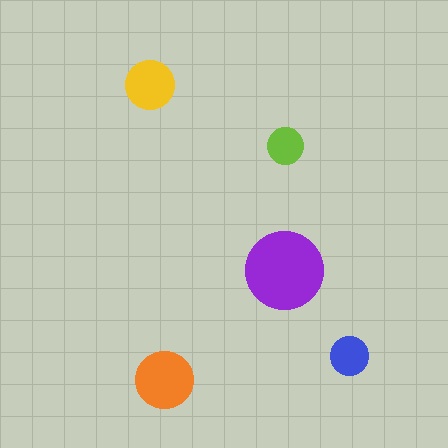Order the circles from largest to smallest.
the purple one, the orange one, the yellow one, the blue one, the lime one.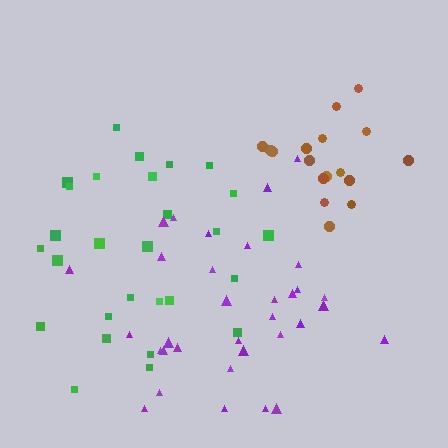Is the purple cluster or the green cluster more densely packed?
Purple.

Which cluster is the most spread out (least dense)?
Green.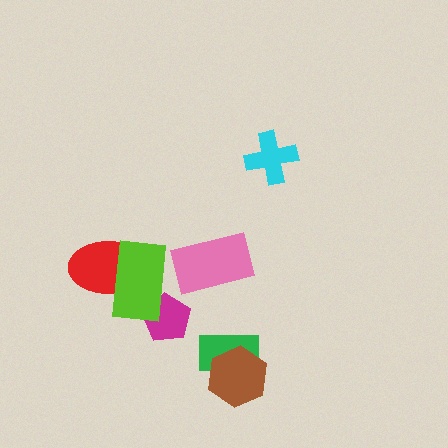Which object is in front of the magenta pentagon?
The lime rectangle is in front of the magenta pentagon.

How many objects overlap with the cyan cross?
0 objects overlap with the cyan cross.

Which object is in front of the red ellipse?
The lime rectangle is in front of the red ellipse.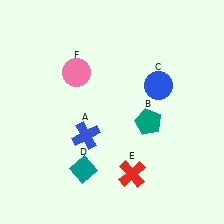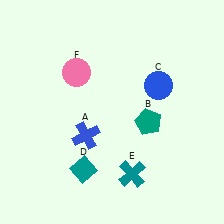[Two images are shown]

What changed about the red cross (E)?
In Image 1, E is red. In Image 2, it changed to teal.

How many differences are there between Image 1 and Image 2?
There is 1 difference between the two images.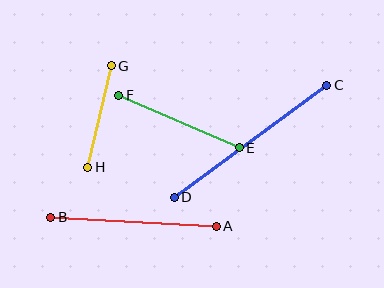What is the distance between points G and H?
The distance is approximately 105 pixels.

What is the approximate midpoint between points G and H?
The midpoint is at approximately (99, 116) pixels.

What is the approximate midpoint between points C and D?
The midpoint is at approximately (251, 141) pixels.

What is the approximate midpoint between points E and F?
The midpoint is at approximately (179, 121) pixels.